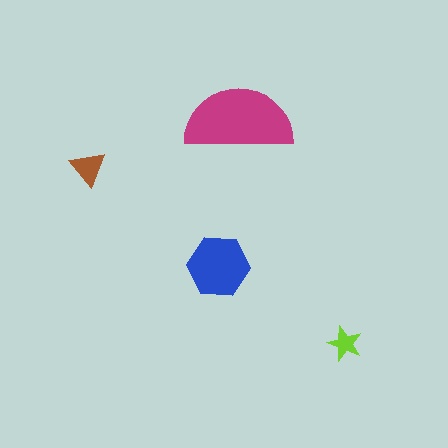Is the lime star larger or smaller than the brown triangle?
Smaller.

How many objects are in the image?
There are 4 objects in the image.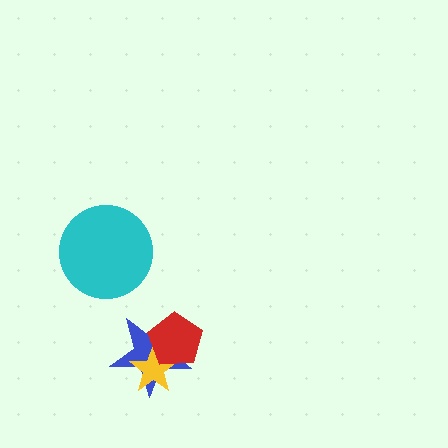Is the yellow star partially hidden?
Yes, it is partially covered by another shape.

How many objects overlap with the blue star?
2 objects overlap with the blue star.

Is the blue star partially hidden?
Yes, it is partially covered by another shape.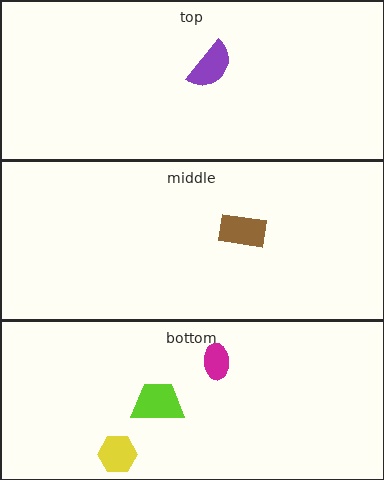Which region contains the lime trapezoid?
The bottom region.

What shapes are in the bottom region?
The magenta ellipse, the yellow hexagon, the lime trapezoid.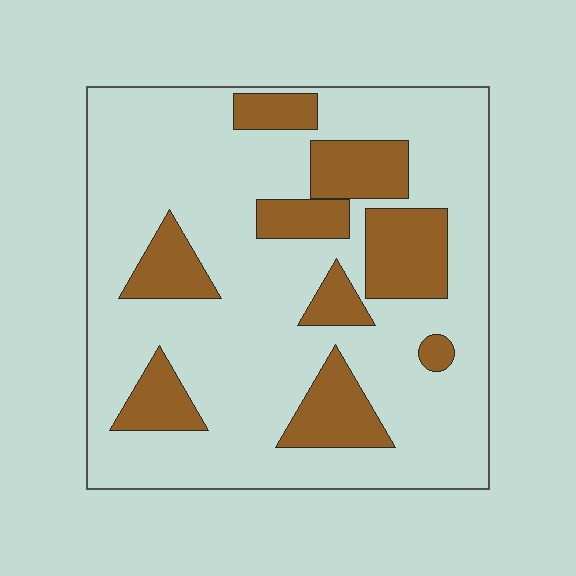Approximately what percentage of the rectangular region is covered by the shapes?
Approximately 25%.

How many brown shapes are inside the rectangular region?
9.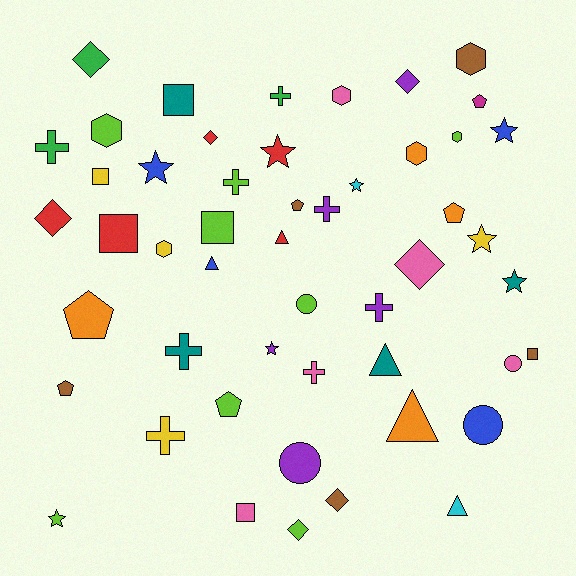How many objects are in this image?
There are 50 objects.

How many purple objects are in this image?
There are 5 purple objects.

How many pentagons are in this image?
There are 6 pentagons.